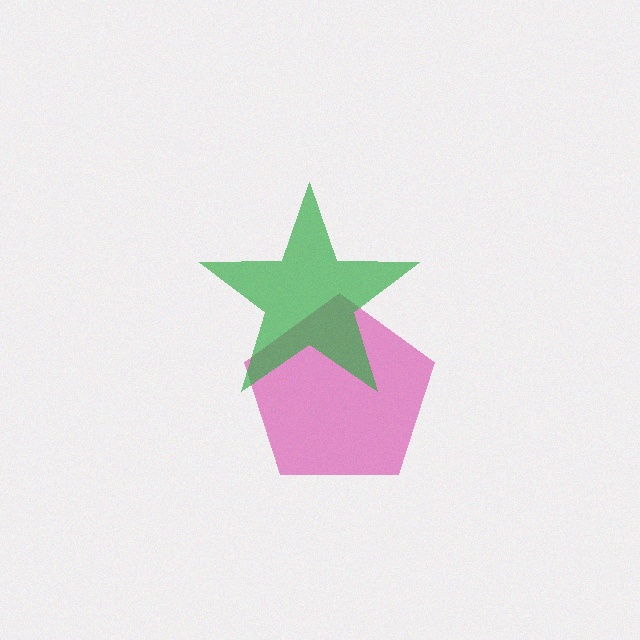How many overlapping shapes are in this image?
There are 2 overlapping shapes in the image.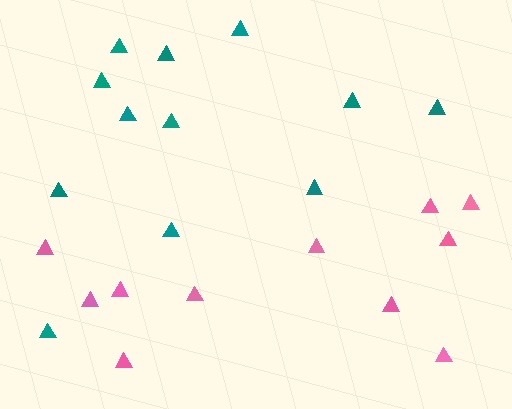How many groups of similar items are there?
There are 2 groups: one group of teal triangles (12) and one group of pink triangles (11).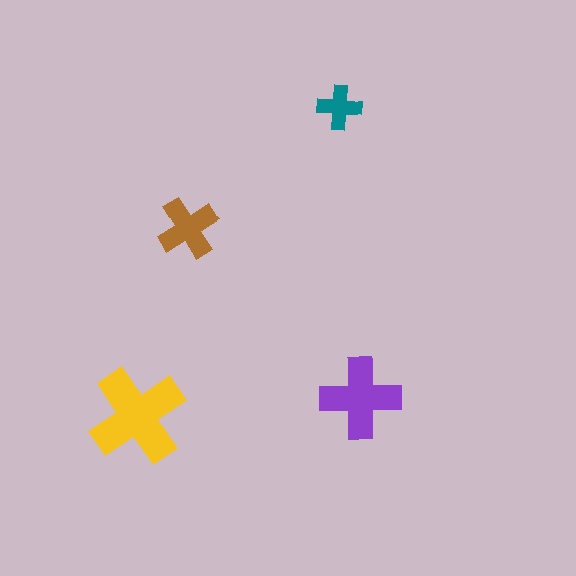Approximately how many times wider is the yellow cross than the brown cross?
About 1.5 times wider.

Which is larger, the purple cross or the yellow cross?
The yellow one.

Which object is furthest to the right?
The purple cross is rightmost.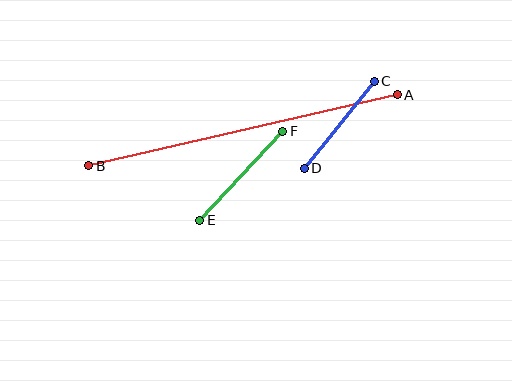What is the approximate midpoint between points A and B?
The midpoint is at approximately (243, 130) pixels.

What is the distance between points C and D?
The distance is approximately 112 pixels.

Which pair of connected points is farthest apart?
Points A and B are farthest apart.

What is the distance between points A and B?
The distance is approximately 316 pixels.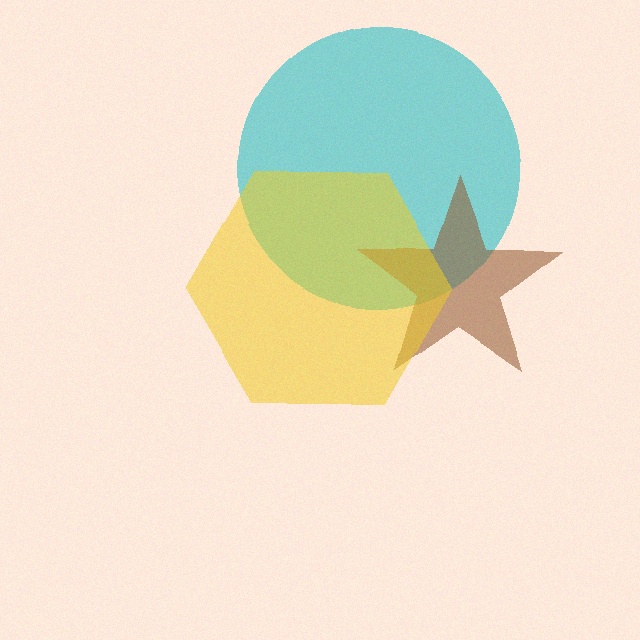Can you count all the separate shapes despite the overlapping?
Yes, there are 3 separate shapes.